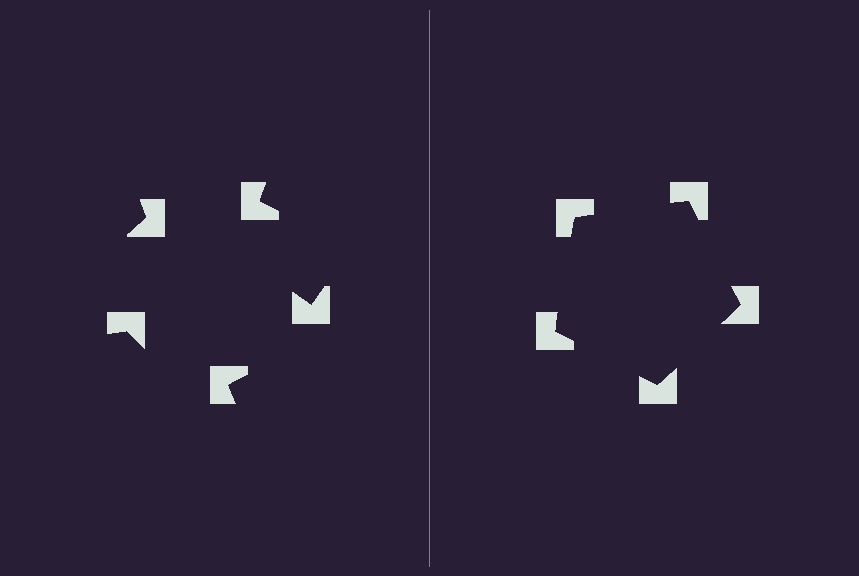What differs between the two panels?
The notched squares are positioned identically on both sides; only the wedge orientations differ. On the right they align to a pentagon; on the left they are misaligned.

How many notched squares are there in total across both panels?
10 — 5 on each side.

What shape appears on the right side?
An illusory pentagon.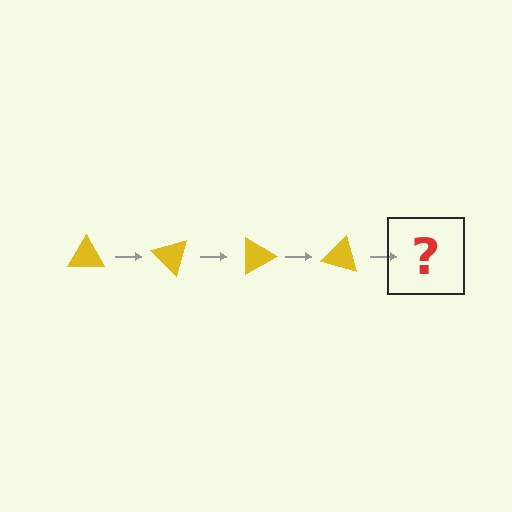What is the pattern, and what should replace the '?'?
The pattern is that the triangle rotates 45 degrees each step. The '?' should be a yellow triangle rotated 180 degrees.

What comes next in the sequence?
The next element should be a yellow triangle rotated 180 degrees.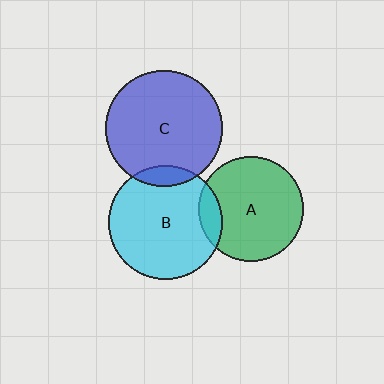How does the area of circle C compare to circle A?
Approximately 1.2 times.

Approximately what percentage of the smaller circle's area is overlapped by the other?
Approximately 10%.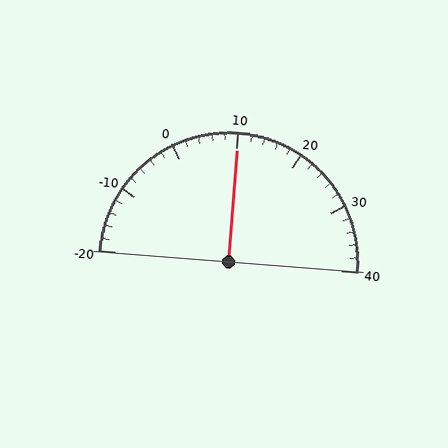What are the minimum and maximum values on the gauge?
The gauge ranges from -20 to 40.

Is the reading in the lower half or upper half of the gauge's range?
The reading is in the upper half of the range (-20 to 40).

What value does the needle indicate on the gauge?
The needle indicates approximately 10.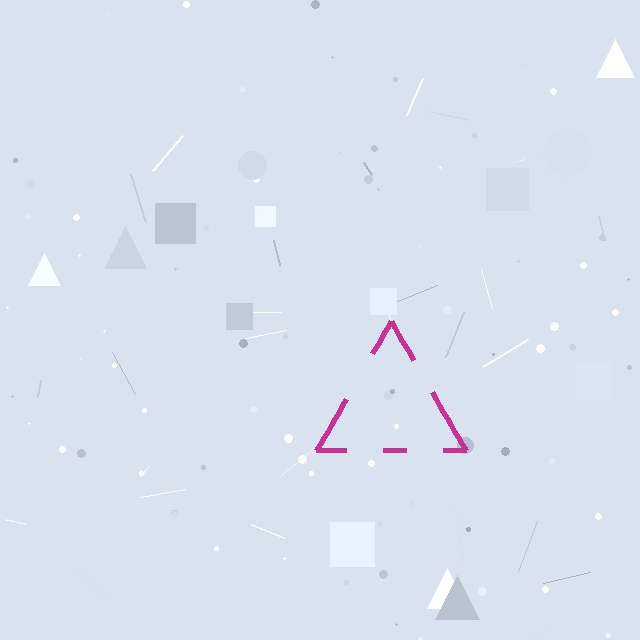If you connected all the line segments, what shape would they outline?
They would outline a triangle.